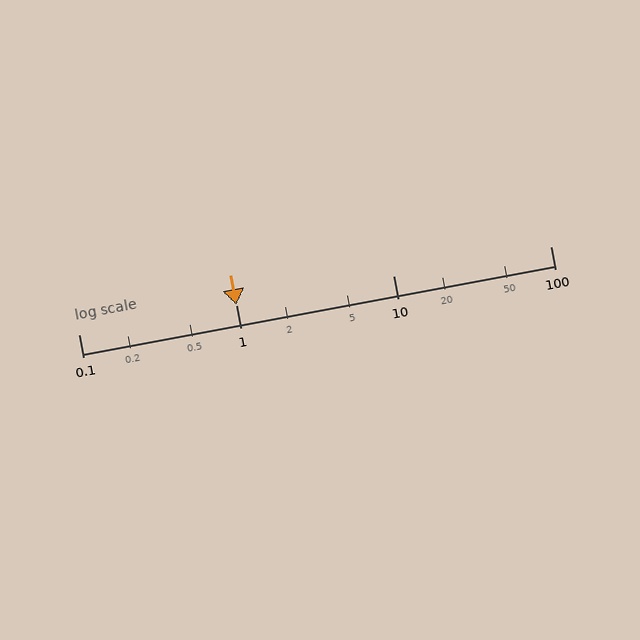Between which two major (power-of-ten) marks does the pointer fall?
The pointer is between 1 and 10.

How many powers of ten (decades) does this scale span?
The scale spans 3 decades, from 0.1 to 100.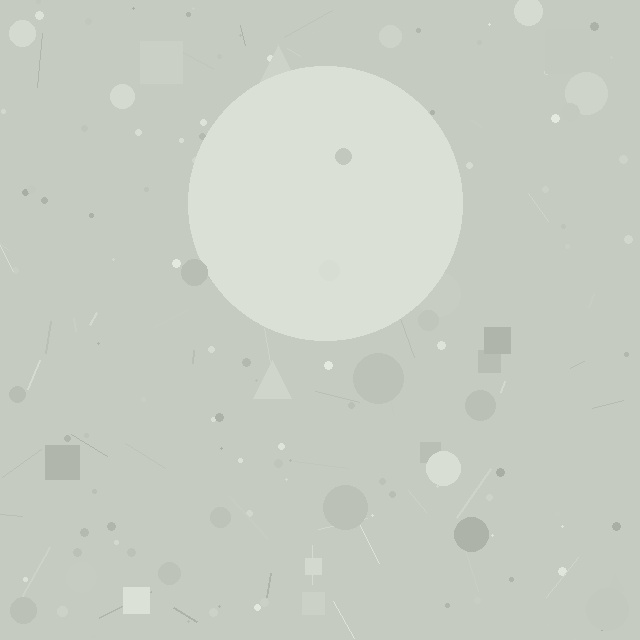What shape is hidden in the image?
A circle is hidden in the image.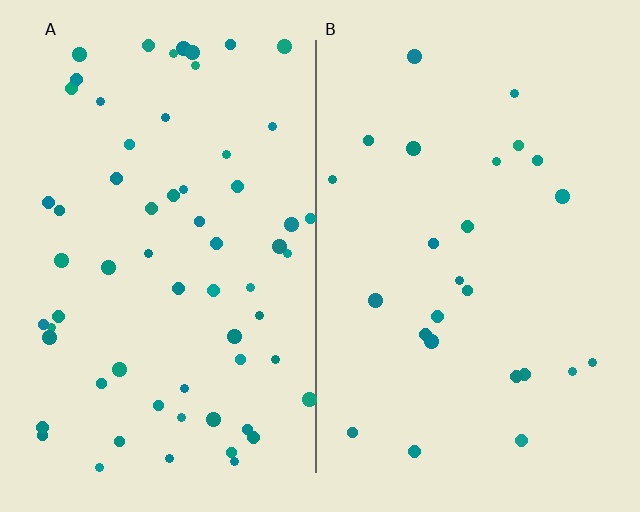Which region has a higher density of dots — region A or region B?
A (the left).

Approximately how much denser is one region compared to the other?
Approximately 2.5× — region A over region B.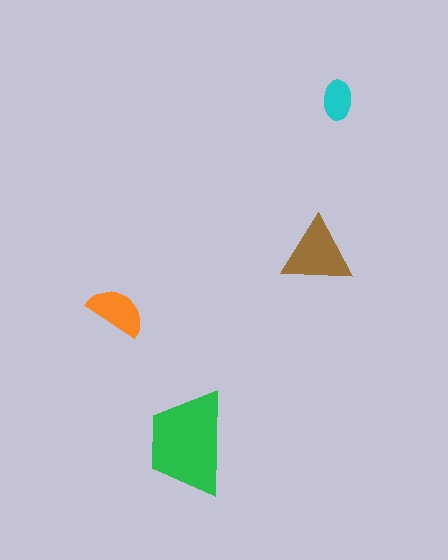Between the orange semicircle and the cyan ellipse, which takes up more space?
The orange semicircle.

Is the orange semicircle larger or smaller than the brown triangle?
Smaller.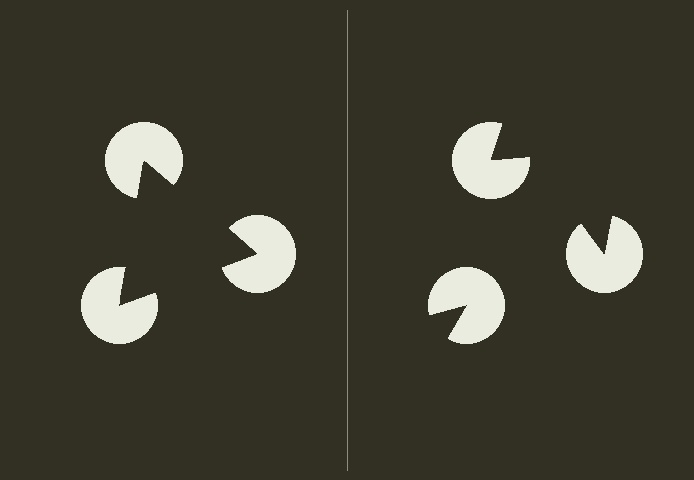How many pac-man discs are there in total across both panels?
6 — 3 on each side.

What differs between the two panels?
The pac-man discs are positioned identically on both sides; only the wedge orientations differ. On the left they align to a triangle; on the right they are misaligned.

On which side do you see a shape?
An illusory triangle appears on the left side. On the right side the wedge cuts are rotated, so no coherent shape forms.